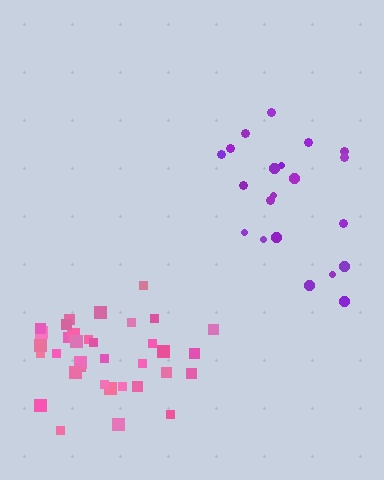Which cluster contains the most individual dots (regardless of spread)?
Pink (35).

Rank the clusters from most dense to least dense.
pink, purple.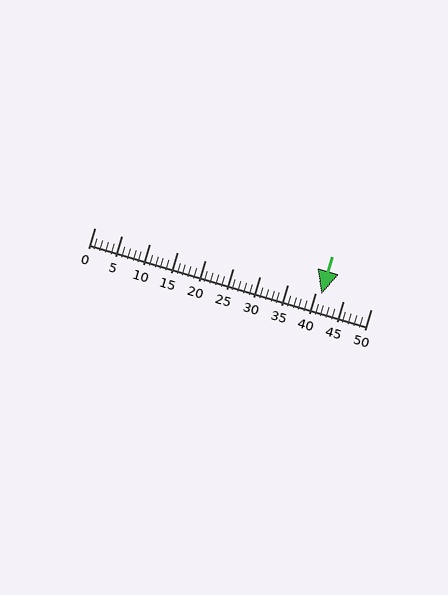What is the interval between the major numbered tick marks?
The major tick marks are spaced 5 units apart.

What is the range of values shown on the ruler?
The ruler shows values from 0 to 50.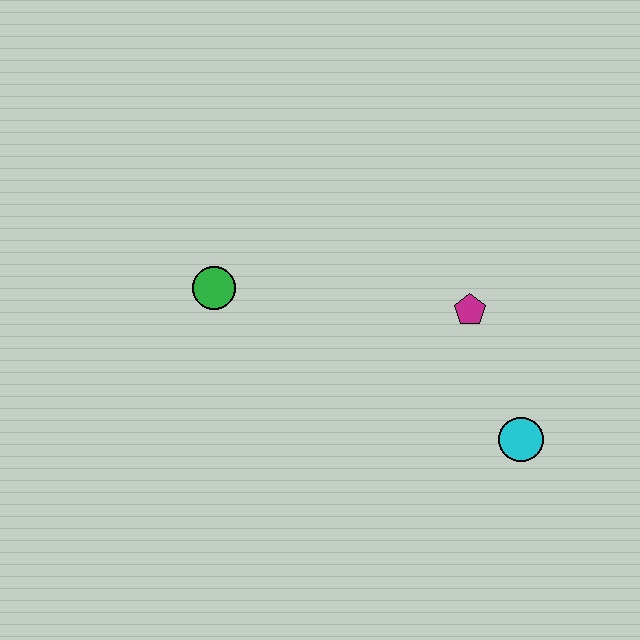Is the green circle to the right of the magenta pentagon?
No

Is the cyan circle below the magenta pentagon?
Yes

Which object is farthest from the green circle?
The cyan circle is farthest from the green circle.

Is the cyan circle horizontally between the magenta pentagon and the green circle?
No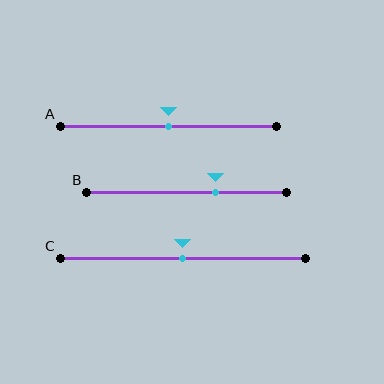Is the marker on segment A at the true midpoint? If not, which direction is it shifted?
Yes, the marker on segment A is at the true midpoint.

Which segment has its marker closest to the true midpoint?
Segment A has its marker closest to the true midpoint.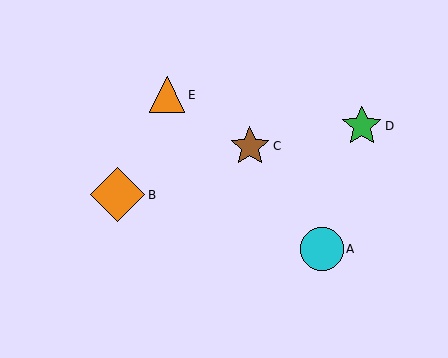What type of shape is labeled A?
Shape A is a cyan circle.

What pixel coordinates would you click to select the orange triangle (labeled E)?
Click at (167, 95) to select the orange triangle E.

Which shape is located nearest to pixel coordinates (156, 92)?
The orange triangle (labeled E) at (167, 95) is nearest to that location.